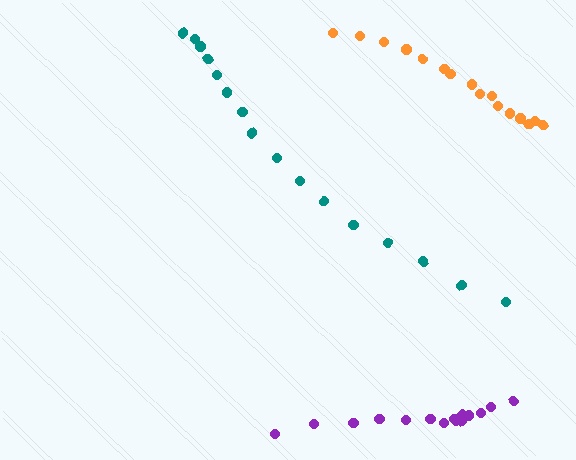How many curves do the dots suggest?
There are 3 distinct paths.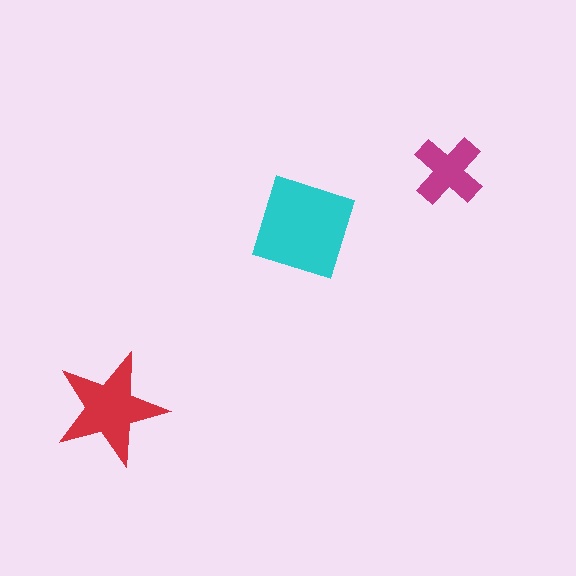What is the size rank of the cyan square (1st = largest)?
1st.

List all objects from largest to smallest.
The cyan square, the red star, the magenta cross.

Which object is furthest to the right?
The magenta cross is rightmost.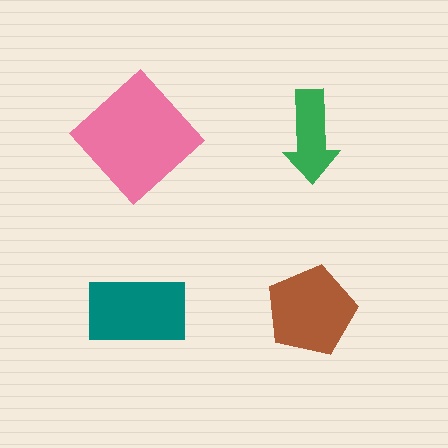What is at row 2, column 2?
A brown pentagon.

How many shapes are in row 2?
2 shapes.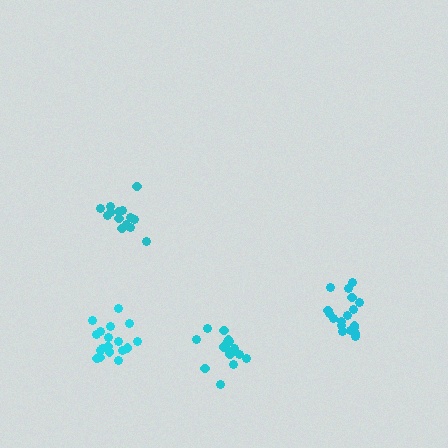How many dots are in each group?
Group 1: 15 dots, Group 2: 14 dots, Group 3: 18 dots, Group 4: 18 dots (65 total).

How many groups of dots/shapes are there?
There are 4 groups.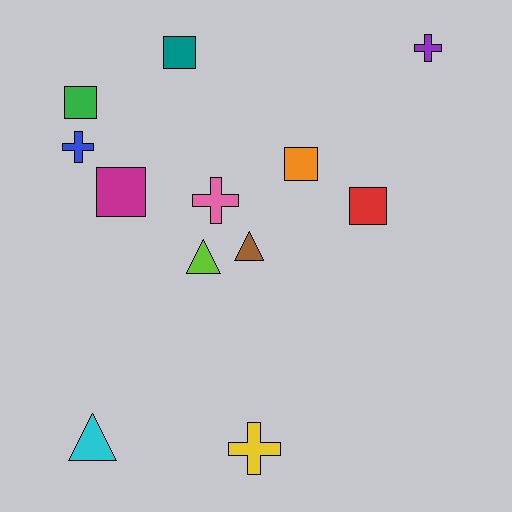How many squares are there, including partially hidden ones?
There are 5 squares.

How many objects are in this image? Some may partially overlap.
There are 12 objects.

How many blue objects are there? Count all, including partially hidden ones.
There is 1 blue object.